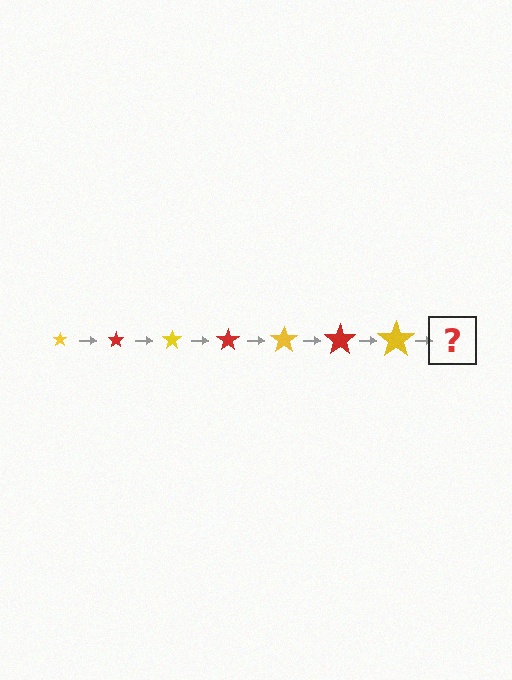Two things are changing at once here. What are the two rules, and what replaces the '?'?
The two rules are that the star grows larger each step and the color cycles through yellow and red. The '?' should be a red star, larger than the previous one.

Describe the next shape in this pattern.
It should be a red star, larger than the previous one.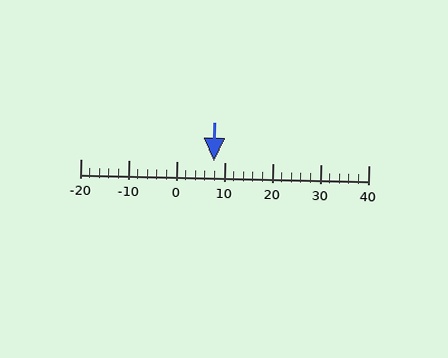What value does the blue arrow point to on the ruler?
The blue arrow points to approximately 8.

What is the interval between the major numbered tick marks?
The major tick marks are spaced 10 units apart.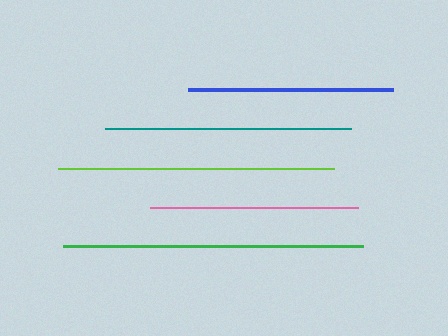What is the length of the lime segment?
The lime segment is approximately 276 pixels long.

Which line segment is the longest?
The green line is the longest at approximately 300 pixels.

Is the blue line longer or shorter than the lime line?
The lime line is longer than the blue line.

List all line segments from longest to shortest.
From longest to shortest: green, lime, teal, pink, blue.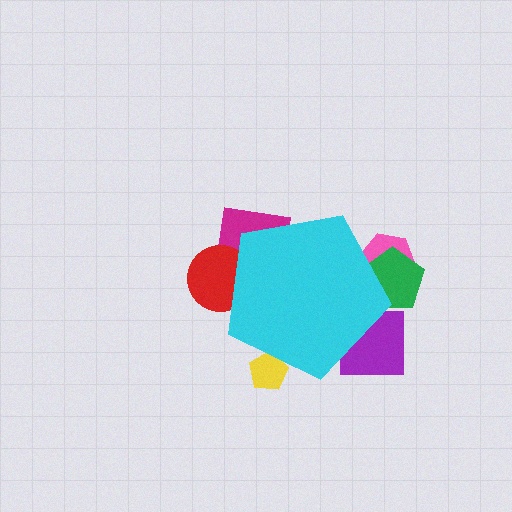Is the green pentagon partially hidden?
Yes, the green pentagon is partially hidden behind the cyan pentagon.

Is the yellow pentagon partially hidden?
Yes, the yellow pentagon is partially hidden behind the cyan pentagon.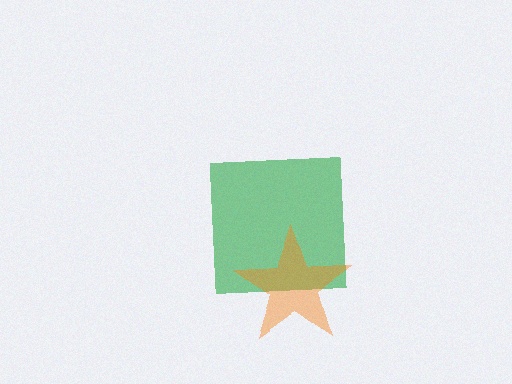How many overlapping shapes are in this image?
There are 2 overlapping shapes in the image.